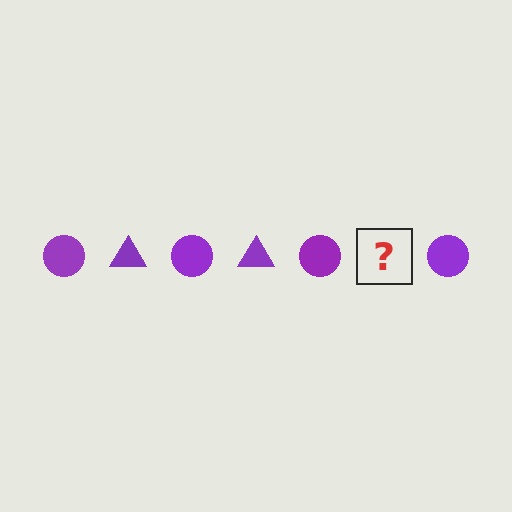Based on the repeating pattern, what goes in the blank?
The blank should be a purple triangle.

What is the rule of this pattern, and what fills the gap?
The rule is that the pattern cycles through circle, triangle shapes in purple. The gap should be filled with a purple triangle.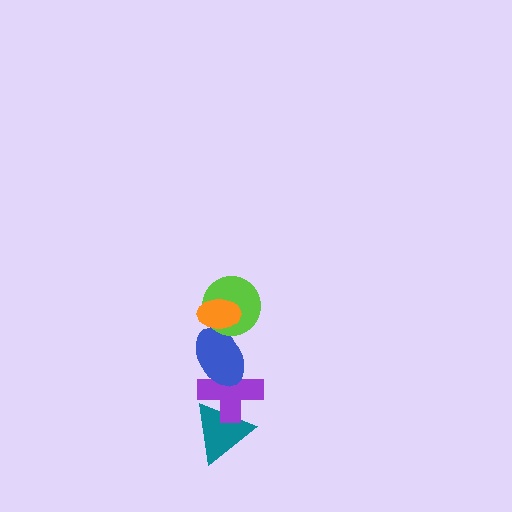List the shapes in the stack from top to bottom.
From top to bottom: the orange ellipse, the lime circle, the blue ellipse, the purple cross, the teal triangle.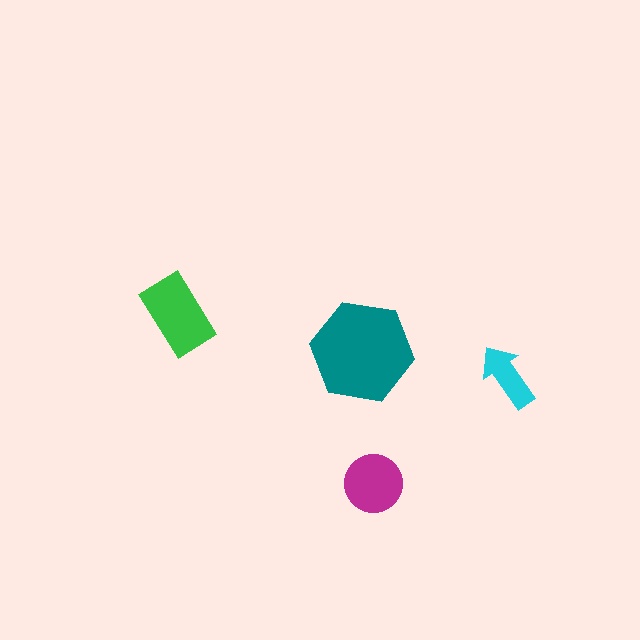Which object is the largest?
The teal hexagon.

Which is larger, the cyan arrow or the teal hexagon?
The teal hexagon.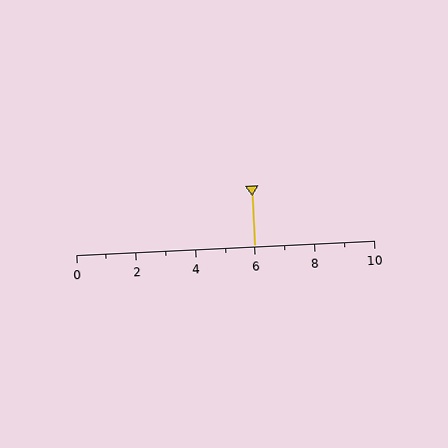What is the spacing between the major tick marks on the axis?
The major ticks are spaced 2 apart.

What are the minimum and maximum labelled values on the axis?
The axis runs from 0 to 10.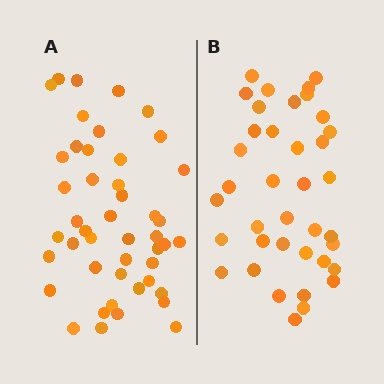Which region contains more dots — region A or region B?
Region A (the left region) has more dots.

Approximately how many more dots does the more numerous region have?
Region A has roughly 8 or so more dots than region B.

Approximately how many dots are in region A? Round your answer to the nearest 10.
About 50 dots. (The exact count is 46, which rounds to 50.)